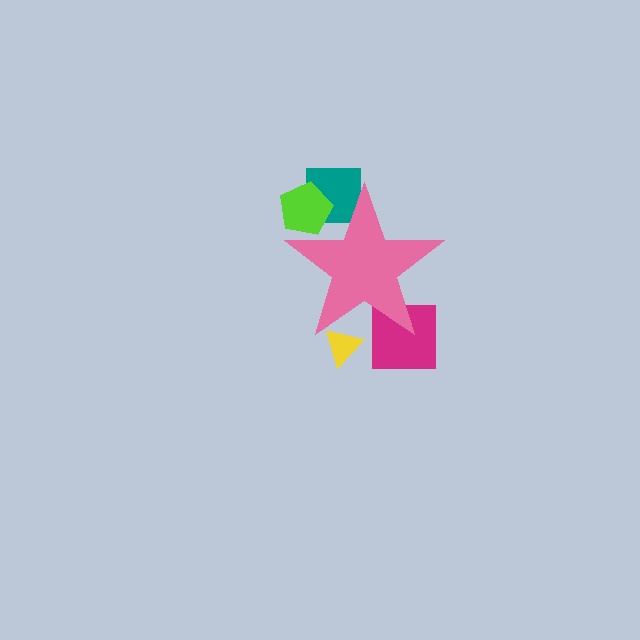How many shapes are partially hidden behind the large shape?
4 shapes are partially hidden.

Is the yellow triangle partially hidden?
Yes, the yellow triangle is partially hidden behind the pink star.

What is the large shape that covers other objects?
A pink star.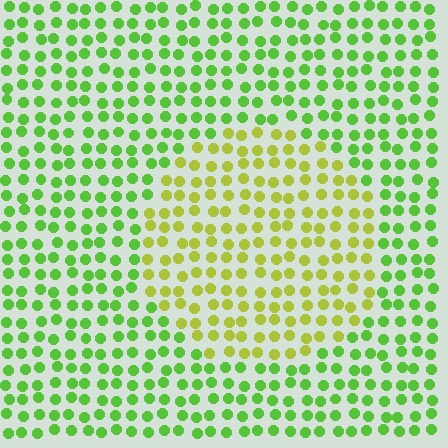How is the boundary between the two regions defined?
The boundary is defined purely by a slight shift in hue (about 36 degrees). Spacing, size, and orientation are identical on both sides.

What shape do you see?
I see a circle.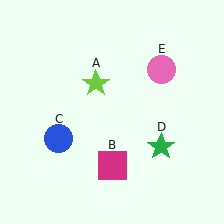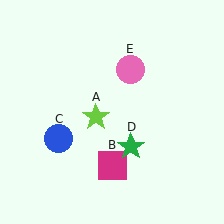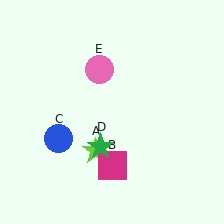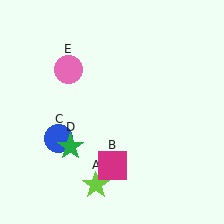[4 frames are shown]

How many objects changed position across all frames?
3 objects changed position: lime star (object A), green star (object D), pink circle (object E).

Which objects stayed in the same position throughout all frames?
Magenta square (object B) and blue circle (object C) remained stationary.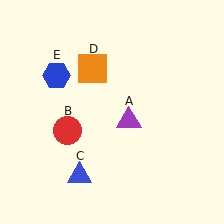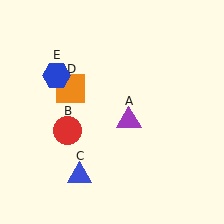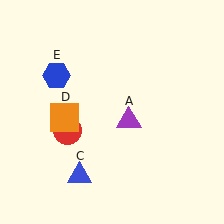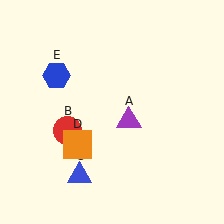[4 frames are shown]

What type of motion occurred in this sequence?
The orange square (object D) rotated counterclockwise around the center of the scene.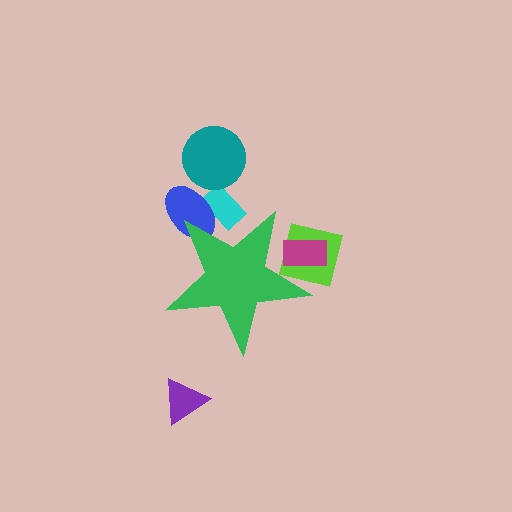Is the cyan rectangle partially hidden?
Yes, the cyan rectangle is partially hidden behind the green star.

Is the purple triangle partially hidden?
No, the purple triangle is fully visible.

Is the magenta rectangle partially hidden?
Yes, the magenta rectangle is partially hidden behind the green star.